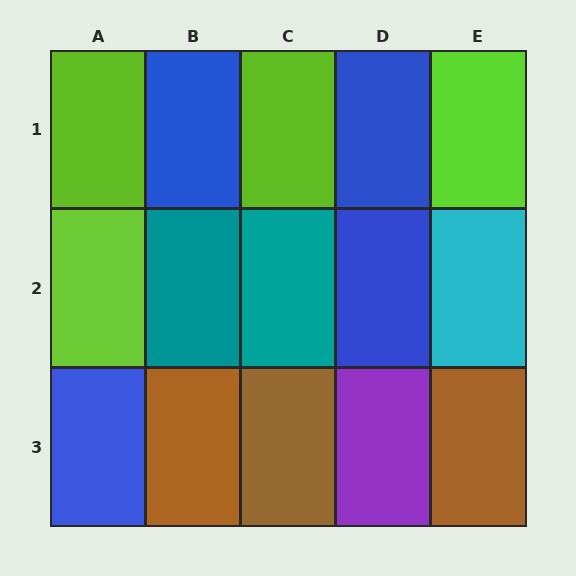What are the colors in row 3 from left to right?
Blue, brown, brown, purple, brown.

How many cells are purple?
1 cell is purple.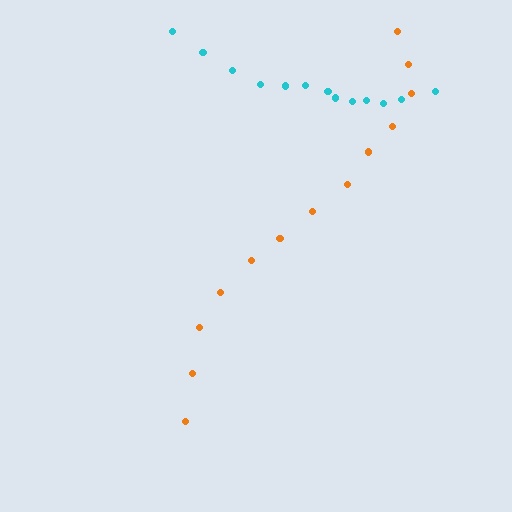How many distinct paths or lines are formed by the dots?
There are 2 distinct paths.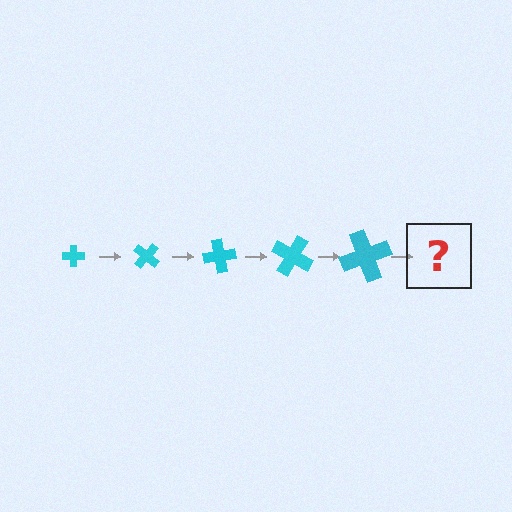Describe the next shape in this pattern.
It should be a cross, larger than the previous one and rotated 200 degrees from the start.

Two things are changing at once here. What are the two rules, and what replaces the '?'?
The two rules are that the cross grows larger each step and it rotates 40 degrees each step. The '?' should be a cross, larger than the previous one and rotated 200 degrees from the start.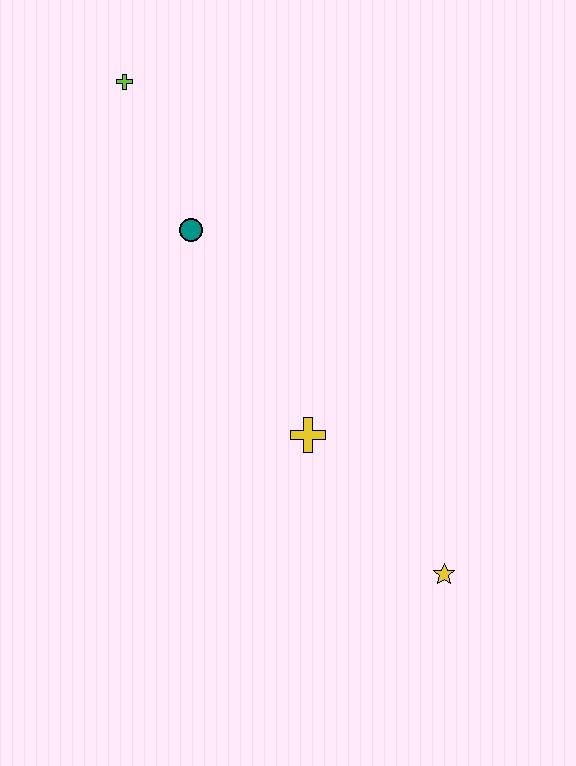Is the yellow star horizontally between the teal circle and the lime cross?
No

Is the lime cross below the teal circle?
No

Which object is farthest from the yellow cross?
The lime cross is farthest from the yellow cross.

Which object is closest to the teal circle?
The lime cross is closest to the teal circle.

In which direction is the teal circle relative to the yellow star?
The teal circle is above the yellow star.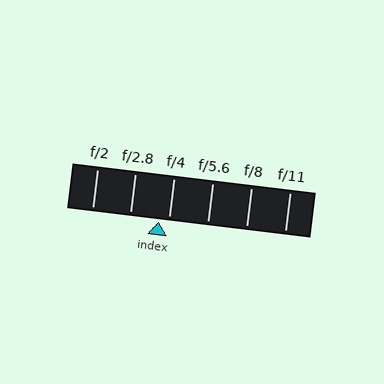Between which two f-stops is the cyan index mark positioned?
The index mark is between f/2.8 and f/4.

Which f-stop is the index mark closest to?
The index mark is closest to f/4.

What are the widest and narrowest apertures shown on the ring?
The widest aperture shown is f/2 and the narrowest is f/11.